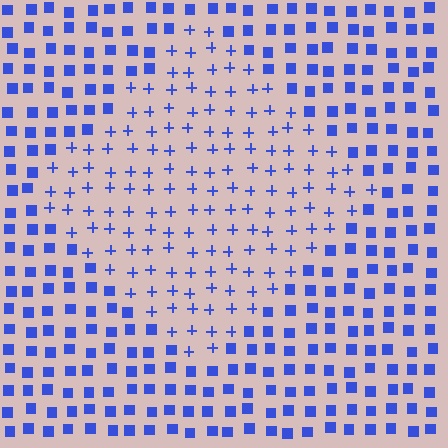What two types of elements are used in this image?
The image uses plus signs inside the diamond region and squares outside it.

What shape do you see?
I see a diamond.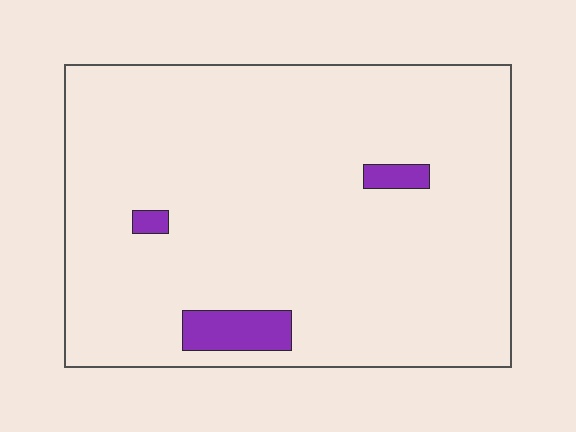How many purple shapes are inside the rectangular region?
3.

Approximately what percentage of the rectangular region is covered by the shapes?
Approximately 5%.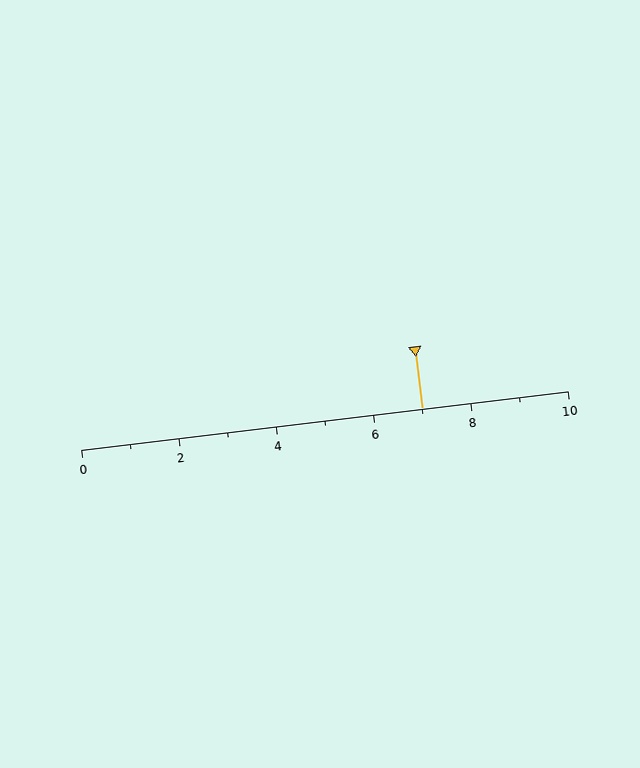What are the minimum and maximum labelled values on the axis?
The axis runs from 0 to 10.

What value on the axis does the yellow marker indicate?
The marker indicates approximately 7.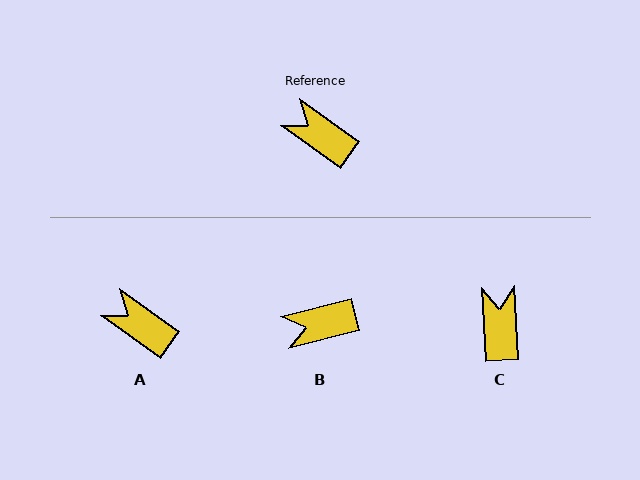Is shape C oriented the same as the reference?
No, it is off by about 52 degrees.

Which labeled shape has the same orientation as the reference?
A.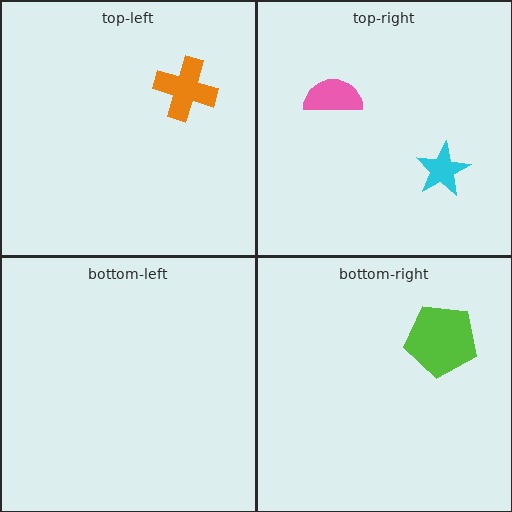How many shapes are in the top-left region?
1.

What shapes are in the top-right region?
The pink semicircle, the cyan star.